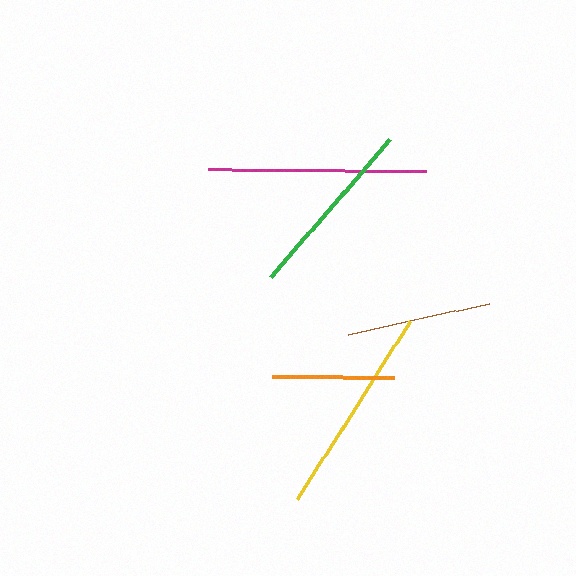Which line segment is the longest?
The magenta line is the longest at approximately 218 pixels.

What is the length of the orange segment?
The orange segment is approximately 122 pixels long.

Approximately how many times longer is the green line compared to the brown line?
The green line is approximately 1.3 times the length of the brown line.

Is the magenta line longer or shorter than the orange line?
The magenta line is longer than the orange line.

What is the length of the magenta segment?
The magenta segment is approximately 218 pixels long.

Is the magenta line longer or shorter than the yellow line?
The magenta line is longer than the yellow line.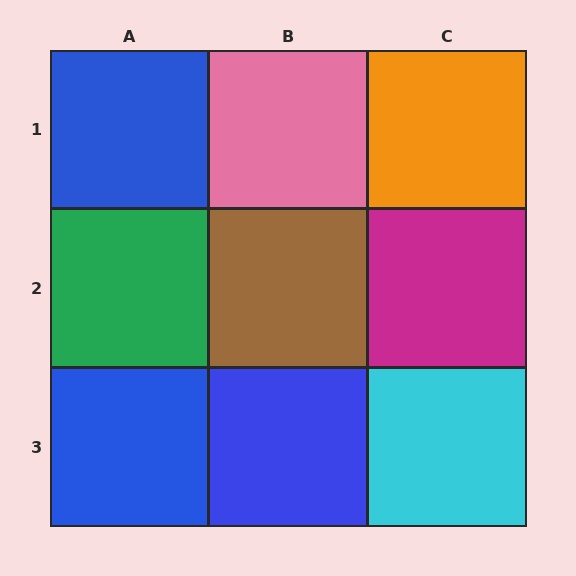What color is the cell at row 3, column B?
Blue.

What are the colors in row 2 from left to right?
Green, brown, magenta.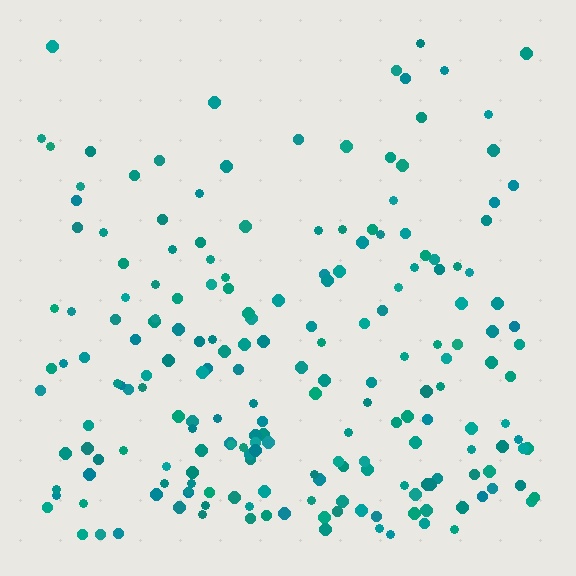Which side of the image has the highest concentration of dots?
The bottom.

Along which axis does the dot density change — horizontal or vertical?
Vertical.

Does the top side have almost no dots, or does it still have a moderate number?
Still a moderate number, just noticeably fewer than the bottom.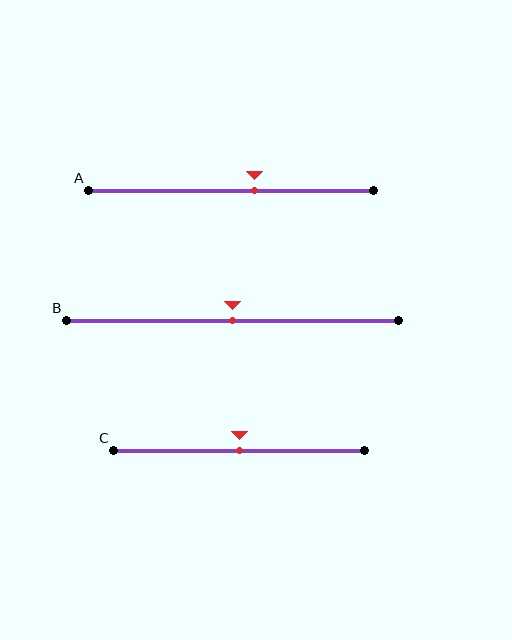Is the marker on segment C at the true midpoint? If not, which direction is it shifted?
Yes, the marker on segment C is at the true midpoint.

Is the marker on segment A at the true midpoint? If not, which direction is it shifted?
No, the marker on segment A is shifted to the right by about 8% of the segment length.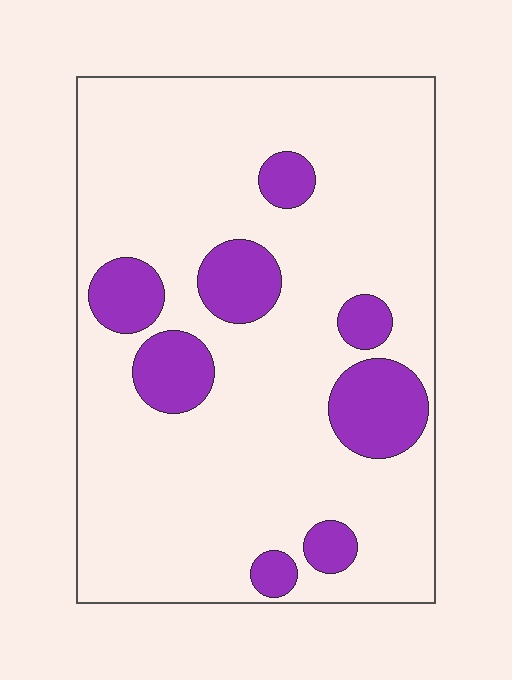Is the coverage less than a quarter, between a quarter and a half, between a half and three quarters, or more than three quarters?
Less than a quarter.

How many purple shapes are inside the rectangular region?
8.